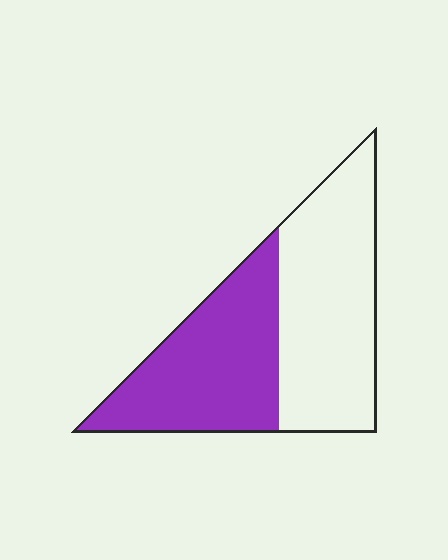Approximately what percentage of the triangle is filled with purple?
Approximately 45%.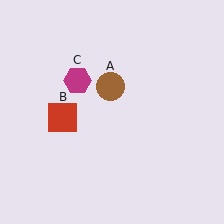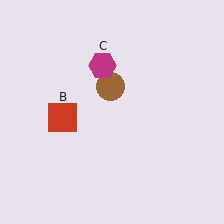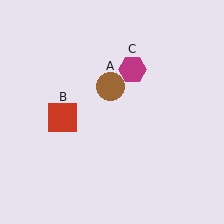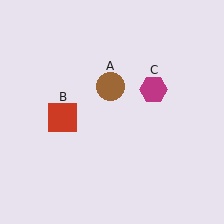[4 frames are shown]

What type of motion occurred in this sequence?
The magenta hexagon (object C) rotated clockwise around the center of the scene.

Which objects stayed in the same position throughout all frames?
Brown circle (object A) and red square (object B) remained stationary.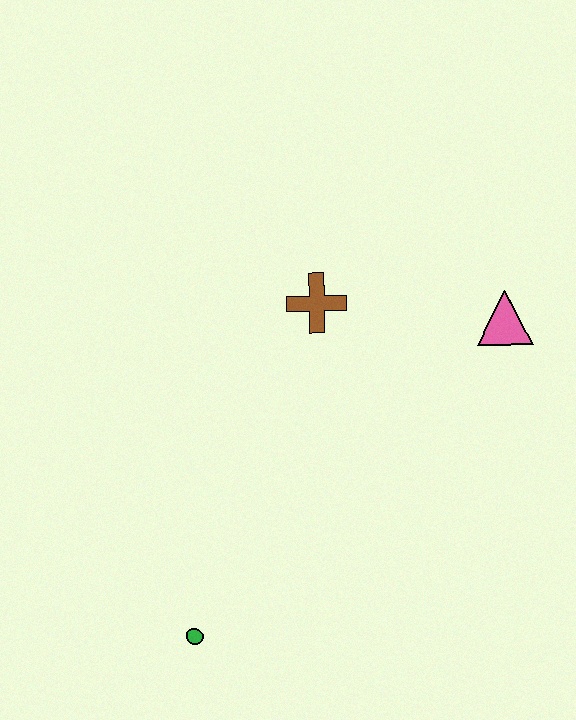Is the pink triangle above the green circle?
Yes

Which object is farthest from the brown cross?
The green circle is farthest from the brown cross.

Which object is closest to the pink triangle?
The brown cross is closest to the pink triangle.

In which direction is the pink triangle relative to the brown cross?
The pink triangle is to the right of the brown cross.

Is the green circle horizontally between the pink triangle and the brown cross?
No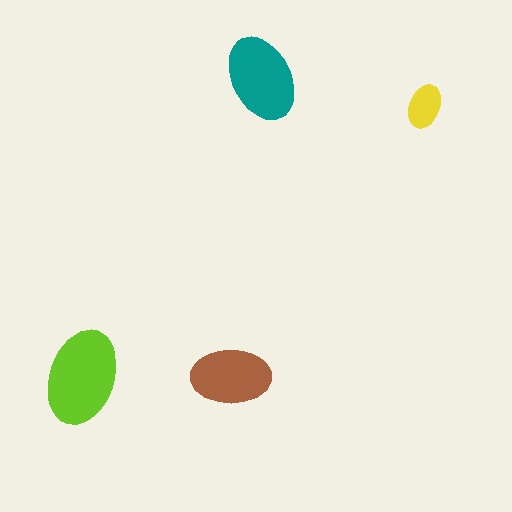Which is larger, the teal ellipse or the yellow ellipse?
The teal one.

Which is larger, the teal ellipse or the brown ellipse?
The teal one.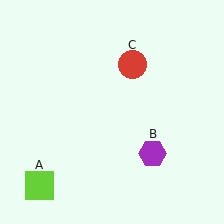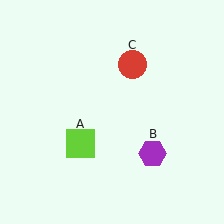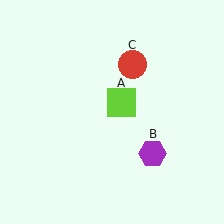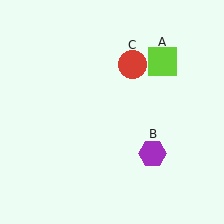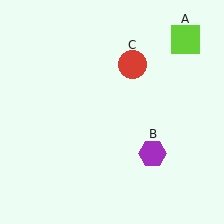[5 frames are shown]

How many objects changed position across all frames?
1 object changed position: lime square (object A).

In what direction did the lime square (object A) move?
The lime square (object A) moved up and to the right.